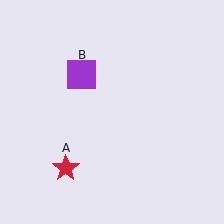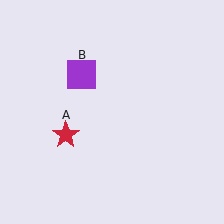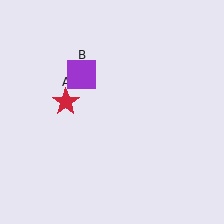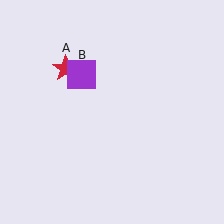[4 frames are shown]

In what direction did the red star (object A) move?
The red star (object A) moved up.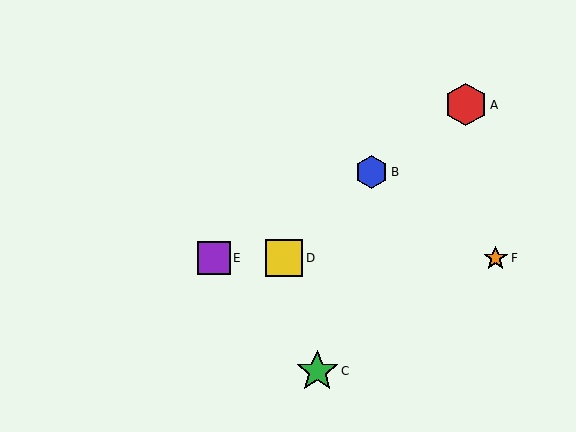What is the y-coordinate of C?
Object C is at y≈371.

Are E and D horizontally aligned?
Yes, both are at y≈258.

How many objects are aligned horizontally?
3 objects (D, E, F) are aligned horizontally.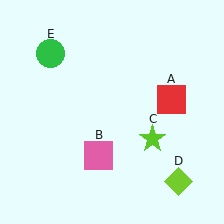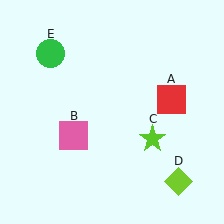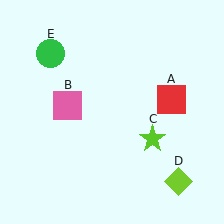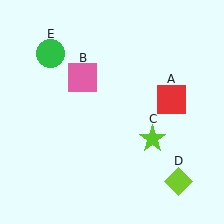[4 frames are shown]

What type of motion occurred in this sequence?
The pink square (object B) rotated clockwise around the center of the scene.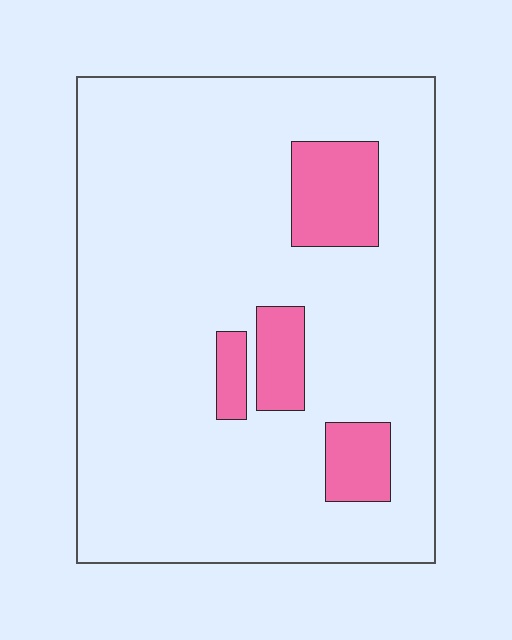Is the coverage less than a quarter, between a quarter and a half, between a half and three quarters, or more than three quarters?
Less than a quarter.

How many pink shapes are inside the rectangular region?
4.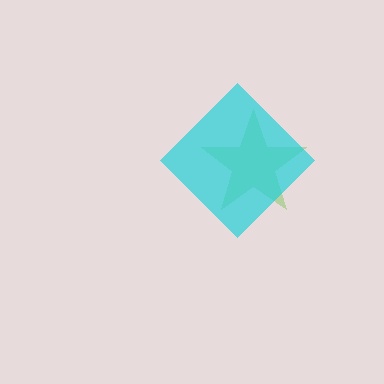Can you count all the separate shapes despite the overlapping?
Yes, there are 2 separate shapes.